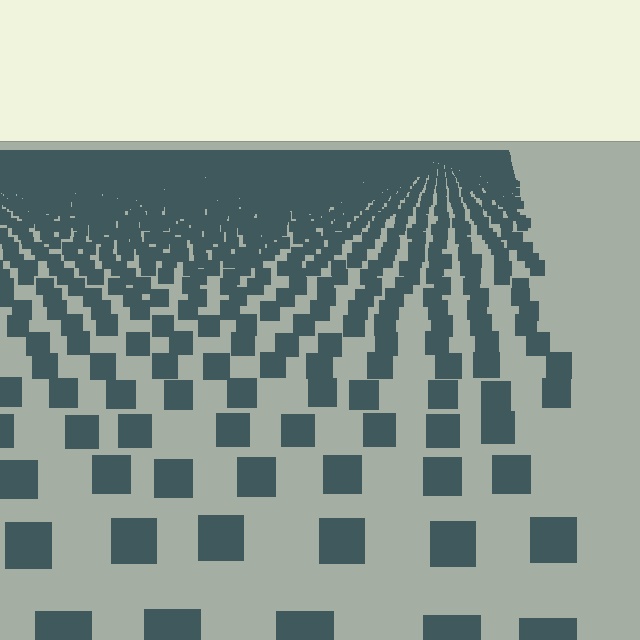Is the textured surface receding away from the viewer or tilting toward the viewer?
The surface is receding away from the viewer. Texture elements get smaller and denser toward the top.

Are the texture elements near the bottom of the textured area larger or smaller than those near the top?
Larger. Near the bottom, elements are closer to the viewer and appear at a bigger on-screen size.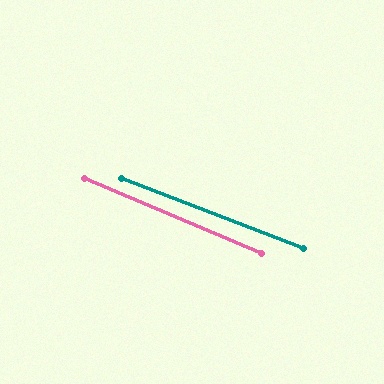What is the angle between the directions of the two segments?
Approximately 2 degrees.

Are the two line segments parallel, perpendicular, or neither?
Parallel — their directions differ by only 1.7°.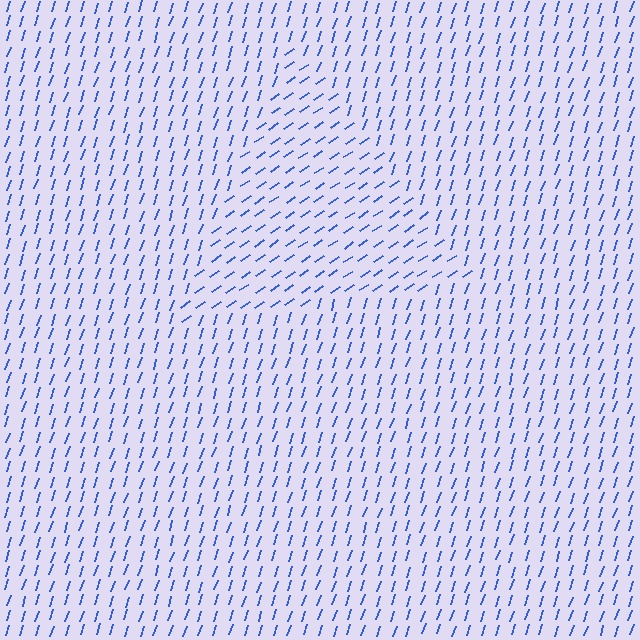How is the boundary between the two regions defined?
The boundary is defined purely by a change in line orientation (approximately 38 degrees difference). All lines are the same color and thickness.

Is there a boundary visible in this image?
Yes, there is a texture boundary formed by a change in line orientation.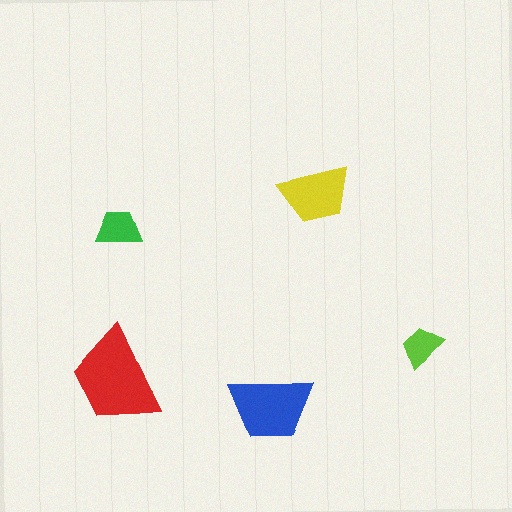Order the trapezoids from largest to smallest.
the red one, the blue one, the yellow one, the green one, the lime one.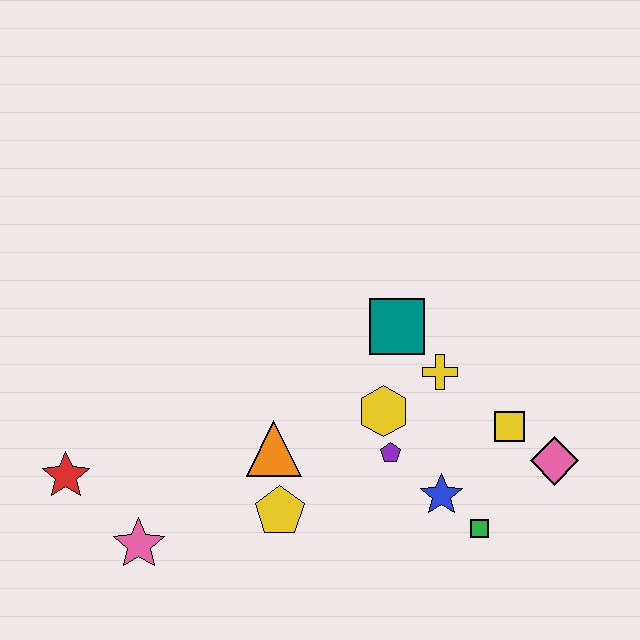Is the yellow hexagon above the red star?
Yes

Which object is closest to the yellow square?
The pink diamond is closest to the yellow square.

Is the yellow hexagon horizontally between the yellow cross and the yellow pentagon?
Yes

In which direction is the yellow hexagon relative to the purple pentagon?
The yellow hexagon is above the purple pentagon.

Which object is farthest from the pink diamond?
The red star is farthest from the pink diamond.